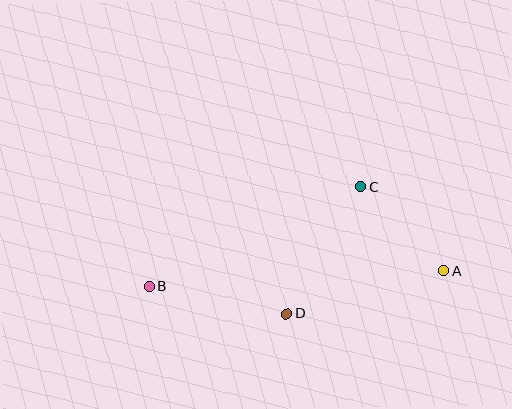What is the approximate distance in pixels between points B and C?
The distance between B and C is approximately 233 pixels.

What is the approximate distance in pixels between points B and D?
The distance between B and D is approximately 140 pixels.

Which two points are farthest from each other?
Points A and B are farthest from each other.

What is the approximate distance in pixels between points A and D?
The distance between A and D is approximately 163 pixels.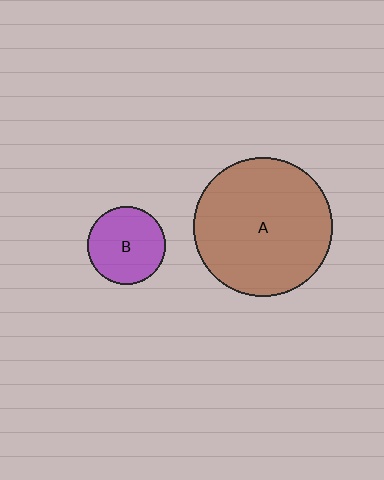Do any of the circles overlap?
No, none of the circles overlap.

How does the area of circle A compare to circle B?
Approximately 3.1 times.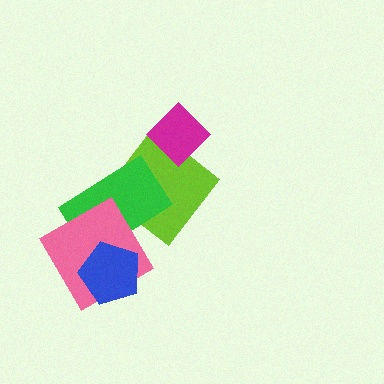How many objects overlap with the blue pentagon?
2 objects overlap with the blue pentagon.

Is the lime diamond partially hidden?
Yes, it is partially covered by another shape.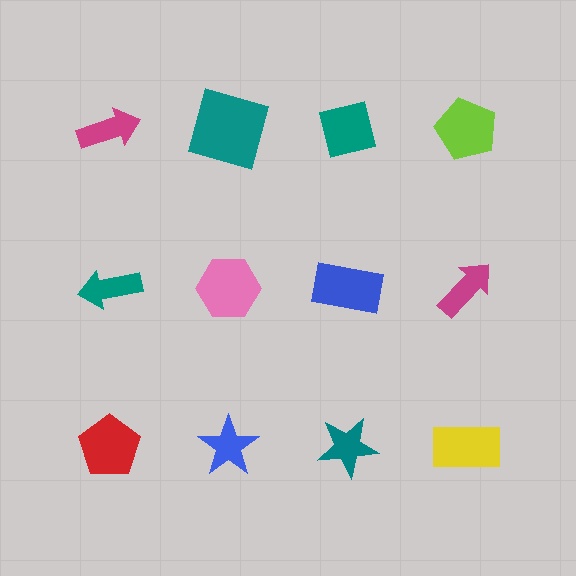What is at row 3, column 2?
A blue star.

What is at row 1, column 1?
A magenta arrow.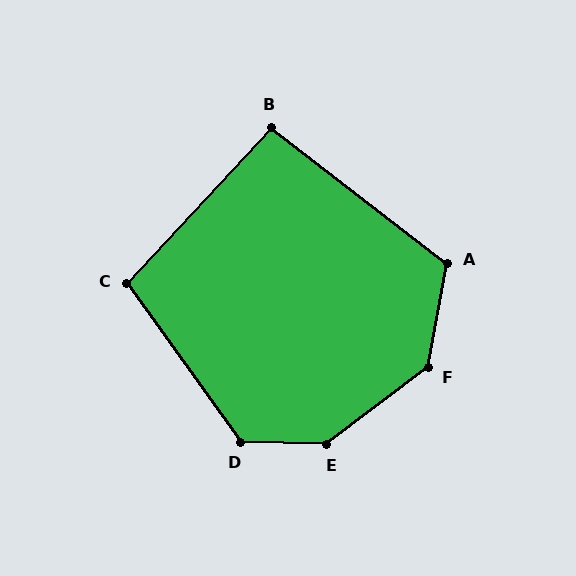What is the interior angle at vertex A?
Approximately 117 degrees (obtuse).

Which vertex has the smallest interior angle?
B, at approximately 95 degrees.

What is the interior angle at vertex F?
Approximately 138 degrees (obtuse).